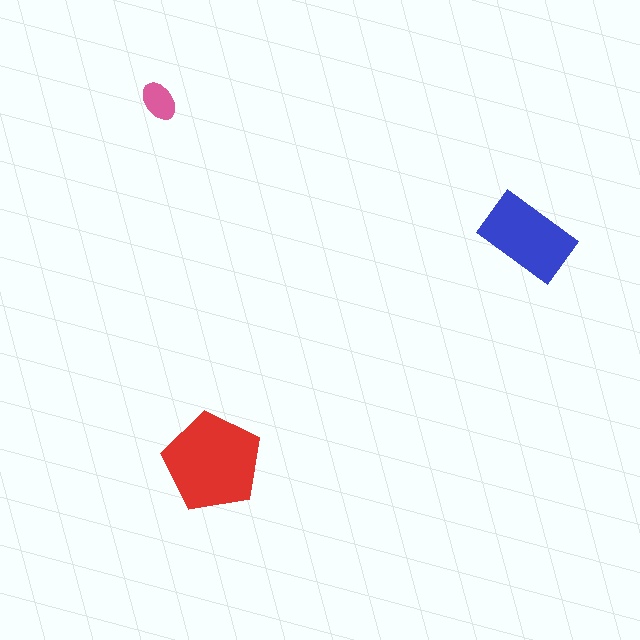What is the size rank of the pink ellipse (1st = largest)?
3rd.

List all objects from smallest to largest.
The pink ellipse, the blue rectangle, the red pentagon.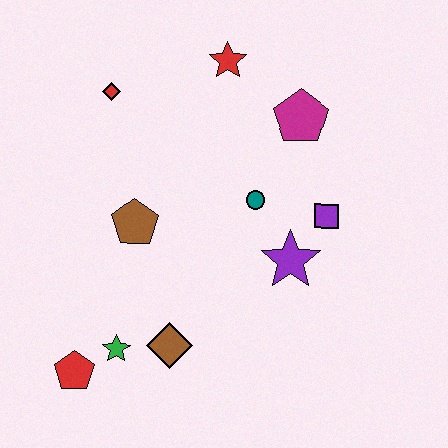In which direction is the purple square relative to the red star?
The purple square is below the red star.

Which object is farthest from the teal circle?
The red pentagon is farthest from the teal circle.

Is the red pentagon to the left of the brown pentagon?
Yes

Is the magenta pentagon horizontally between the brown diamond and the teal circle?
No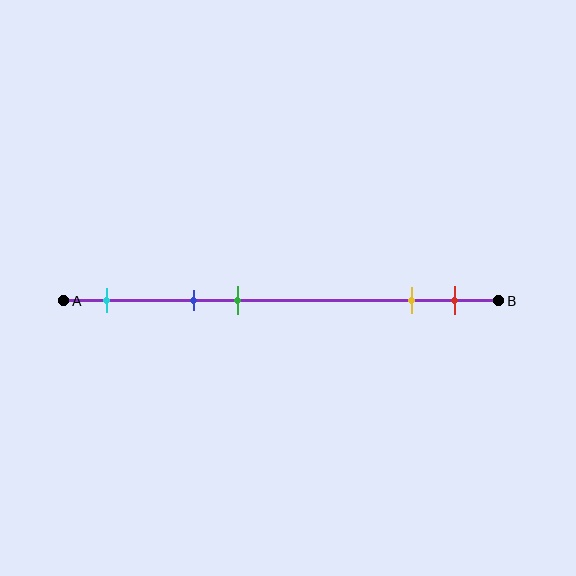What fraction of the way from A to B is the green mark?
The green mark is approximately 40% (0.4) of the way from A to B.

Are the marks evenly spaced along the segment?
No, the marks are not evenly spaced.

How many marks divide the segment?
There are 5 marks dividing the segment.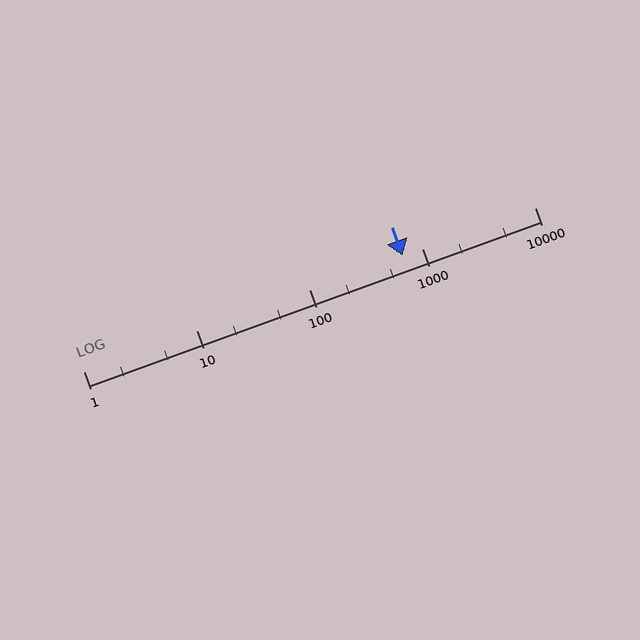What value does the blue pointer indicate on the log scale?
The pointer indicates approximately 670.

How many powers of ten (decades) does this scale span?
The scale spans 4 decades, from 1 to 10000.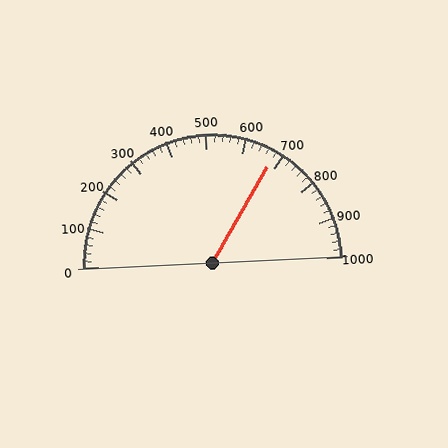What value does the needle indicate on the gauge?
The needle indicates approximately 680.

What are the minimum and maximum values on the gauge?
The gauge ranges from 0 to 1000.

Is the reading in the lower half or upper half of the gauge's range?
The reading is in the upper half of the range (0 to 1000).